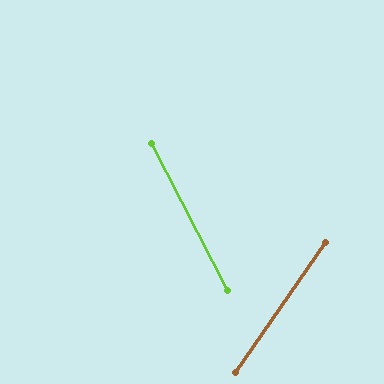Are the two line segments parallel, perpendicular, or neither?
Neither parallel nor perpendicular — they differ by about 62°.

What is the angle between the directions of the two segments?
Approximately 62 degrees.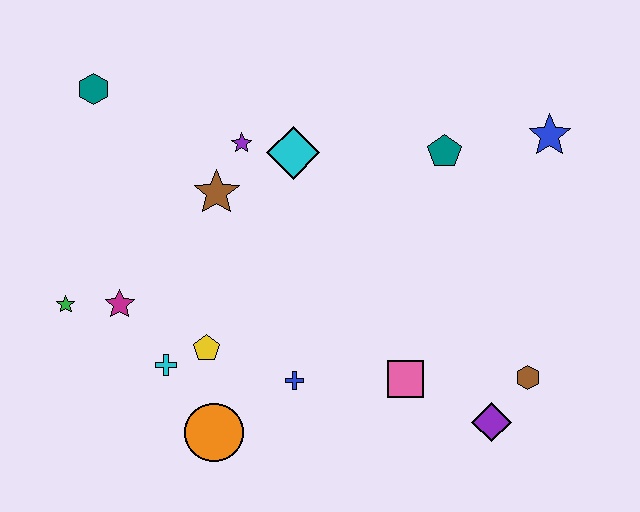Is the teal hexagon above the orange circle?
Yes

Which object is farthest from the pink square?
The teal hexagon is farthest from the pink square.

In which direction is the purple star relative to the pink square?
The purple star is above the pink square.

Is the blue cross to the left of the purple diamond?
Yes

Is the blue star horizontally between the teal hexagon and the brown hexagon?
No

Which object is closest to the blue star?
The teal pentagon is closest to the blue star.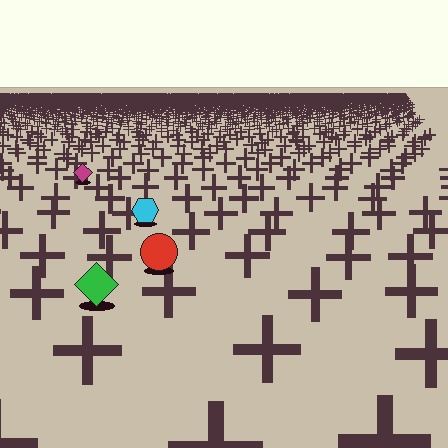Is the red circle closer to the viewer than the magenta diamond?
Yes. The red circle is closer — you can tell from the texture gradient: the ground texture is coarser near it.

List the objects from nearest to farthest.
From nearest to farthest: the green diamond, the red circle, the cyan hexagon, the magenta diamond.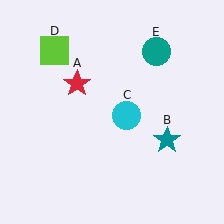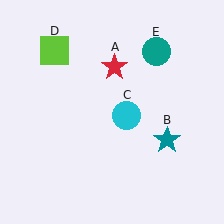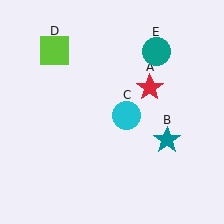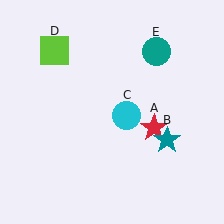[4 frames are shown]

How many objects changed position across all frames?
1 object changed position: red star (object A).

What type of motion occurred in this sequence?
The red star (object A) rotated clockwise around the center of the scene.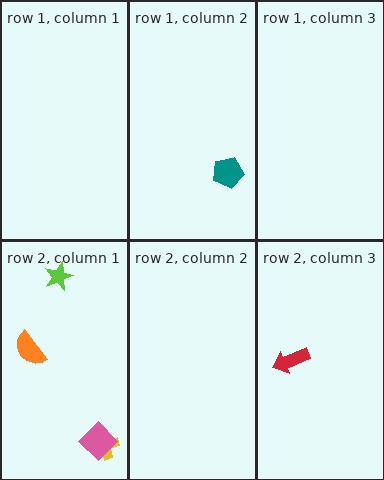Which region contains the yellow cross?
The row 2, column 1 region.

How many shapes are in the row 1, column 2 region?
1.